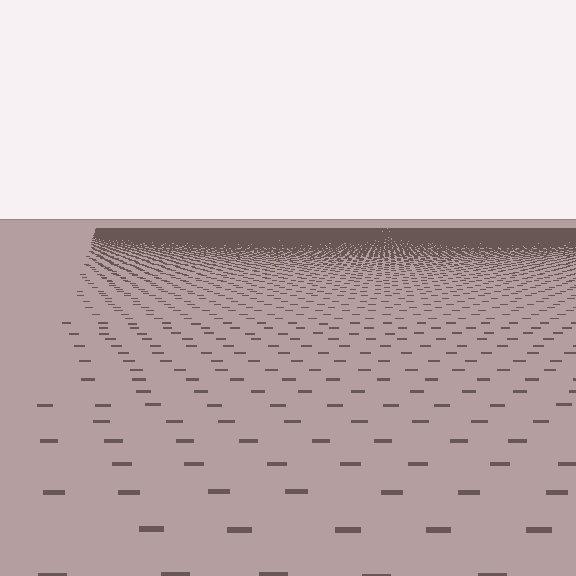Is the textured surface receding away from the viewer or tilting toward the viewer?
The surface is receding away from the viewer. Texture elements get smaller and denser toward the top.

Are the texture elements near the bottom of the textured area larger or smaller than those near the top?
Larger. Near the bottom, elements are closer to the viewer and appear at a bigger on-screen size.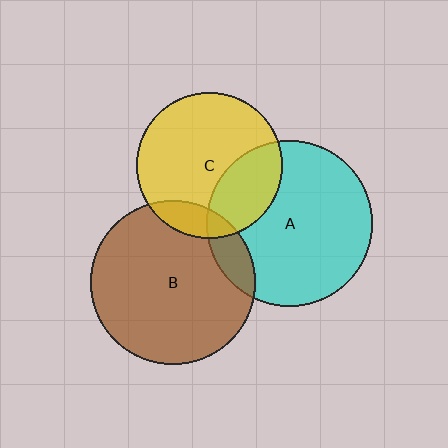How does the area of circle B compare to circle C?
Approximately 1.3 times.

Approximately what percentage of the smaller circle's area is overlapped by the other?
Approximately 30%.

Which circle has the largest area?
Circle A (cyan).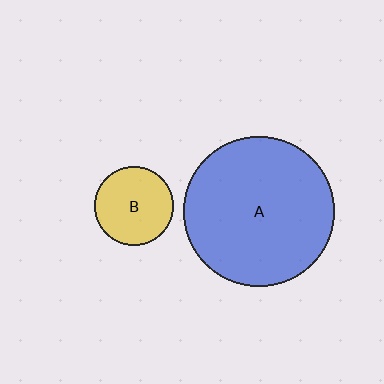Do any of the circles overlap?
No, none of the circles overlap.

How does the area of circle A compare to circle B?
Approximately 3.7 times.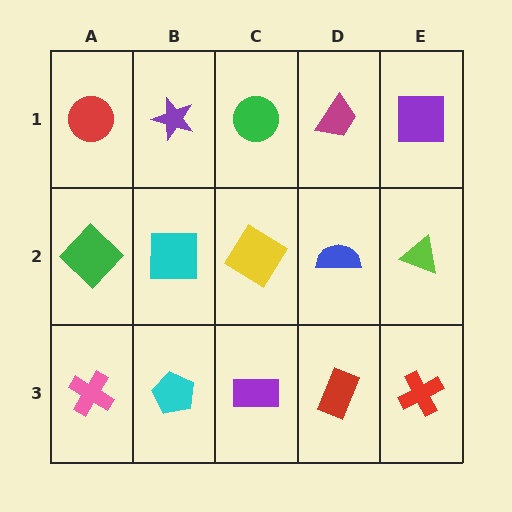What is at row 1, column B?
A purple star.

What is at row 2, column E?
A lime triangle.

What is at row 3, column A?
A pink cross.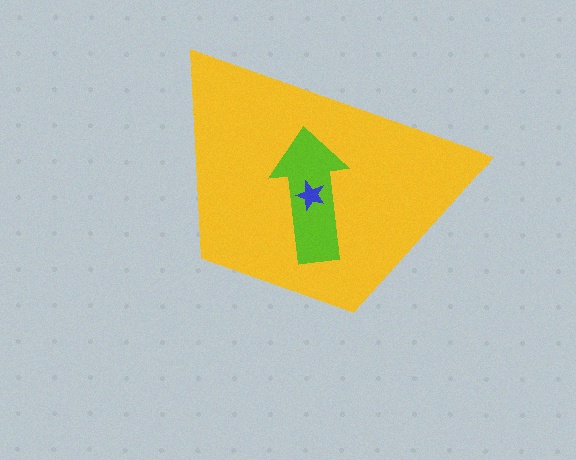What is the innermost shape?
The blue star.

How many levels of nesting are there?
3.